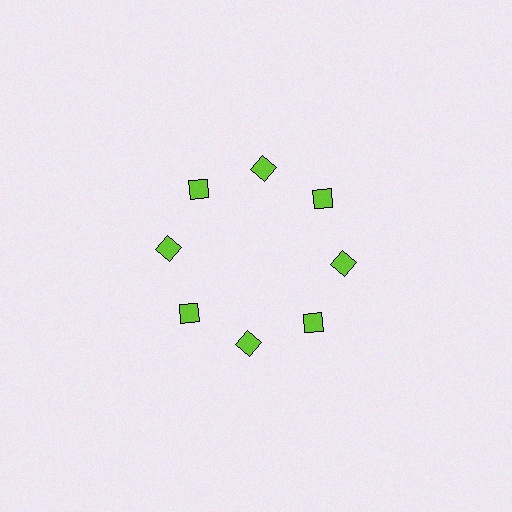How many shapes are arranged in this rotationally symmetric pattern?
There are 8 shapes, arranged in 8 groups of 1.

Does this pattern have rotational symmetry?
Yes, this pattern has 8-fold rotational symmetry. It looks the same after rotating 45 degrees around the center.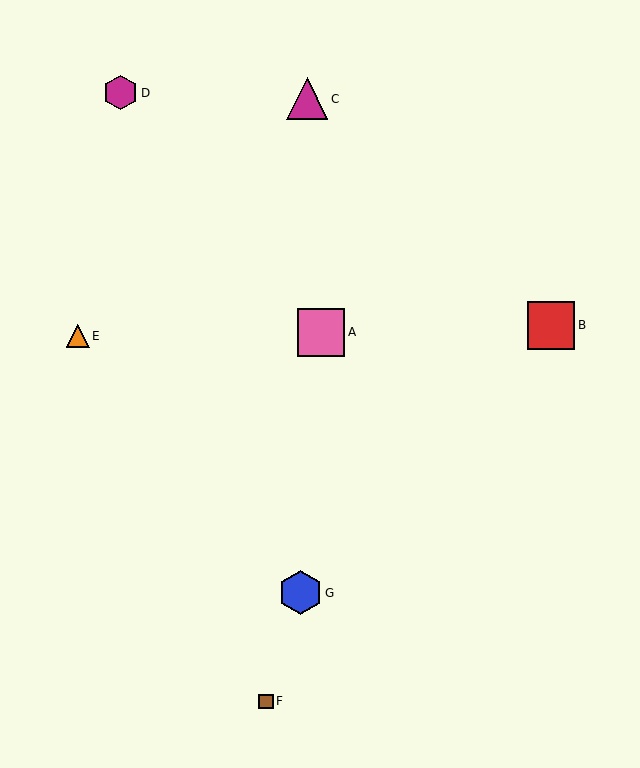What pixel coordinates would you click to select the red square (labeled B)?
Click at (551, 325) to select the red square B.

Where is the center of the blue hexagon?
The center of the blue hexagon is at (300, 593).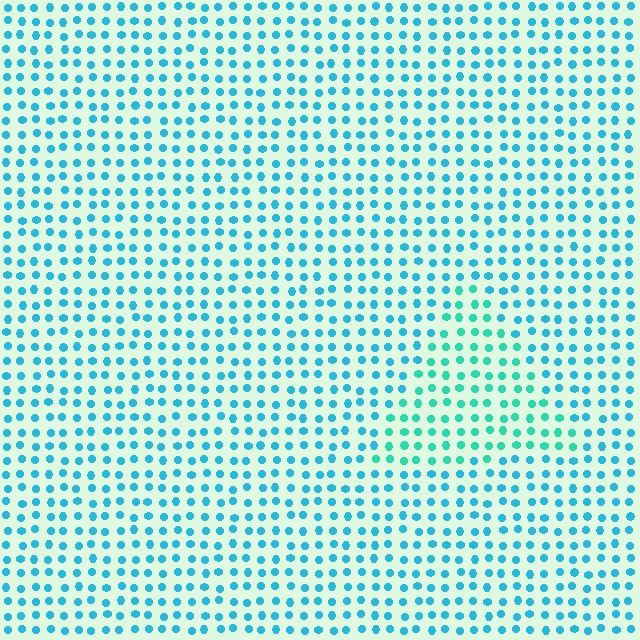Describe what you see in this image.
The image is filled with small cyan elements in a uniform arrangement. A triangle-shaped region is visible where the elements are tinted to a slightly different hue, forming a subtle color boundary.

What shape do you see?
I see a triangle.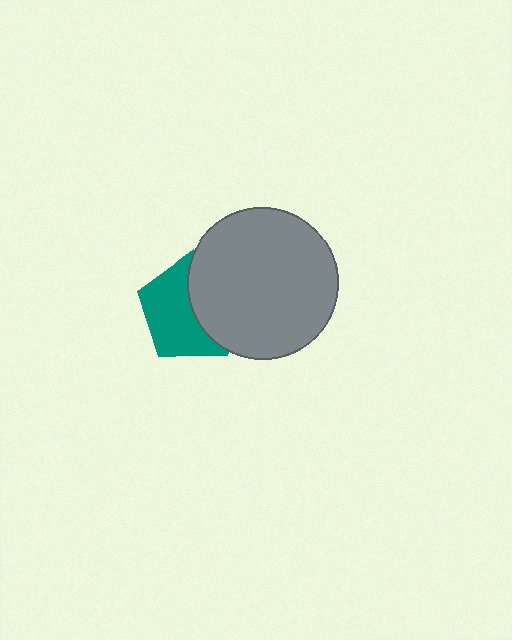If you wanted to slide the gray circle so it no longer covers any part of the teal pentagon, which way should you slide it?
Slide it right — that is the most direct way to separate the two shapes.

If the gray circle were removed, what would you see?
You would see the complete teal pentagon.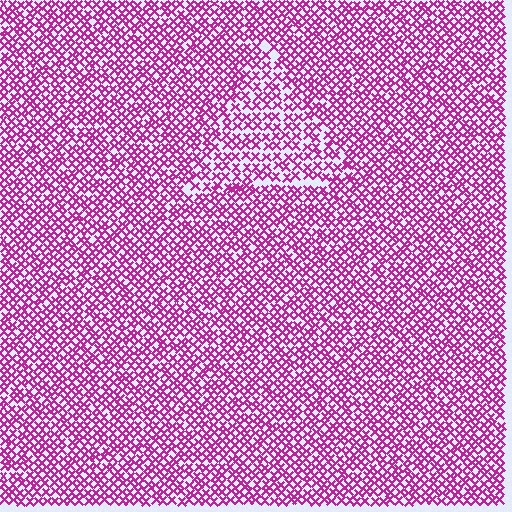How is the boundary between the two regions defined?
The boundary is defined by a change in element density (approximately 1.4x ratio). All elements are the same color, size, and shape.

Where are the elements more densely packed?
The elements are more densely packed outside the triangle boundary.